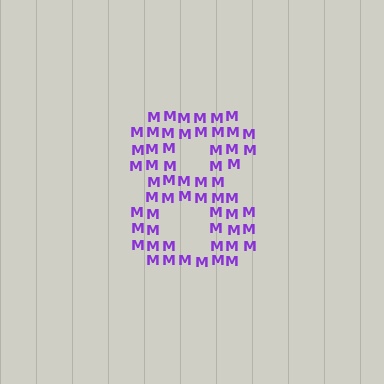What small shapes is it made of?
It is made of small letter M's.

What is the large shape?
The large shape is the digit 8.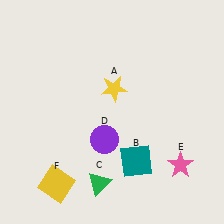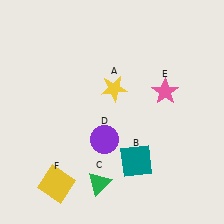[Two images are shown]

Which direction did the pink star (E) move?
The pink star (E) moved up.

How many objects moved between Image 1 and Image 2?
1 object moved between the two images.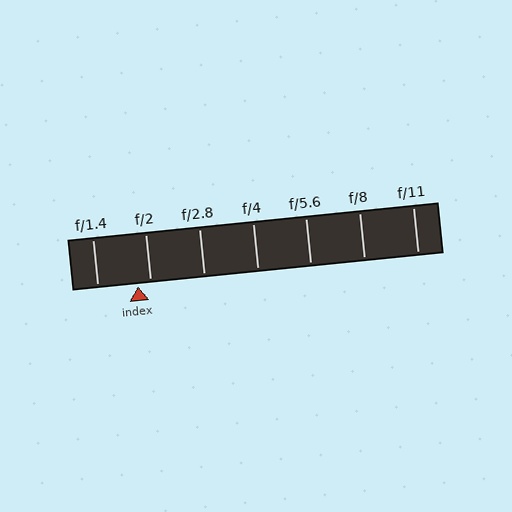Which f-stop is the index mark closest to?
The index mark is closest to f/2.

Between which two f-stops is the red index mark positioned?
The index mark is between f/1.4 and f/2.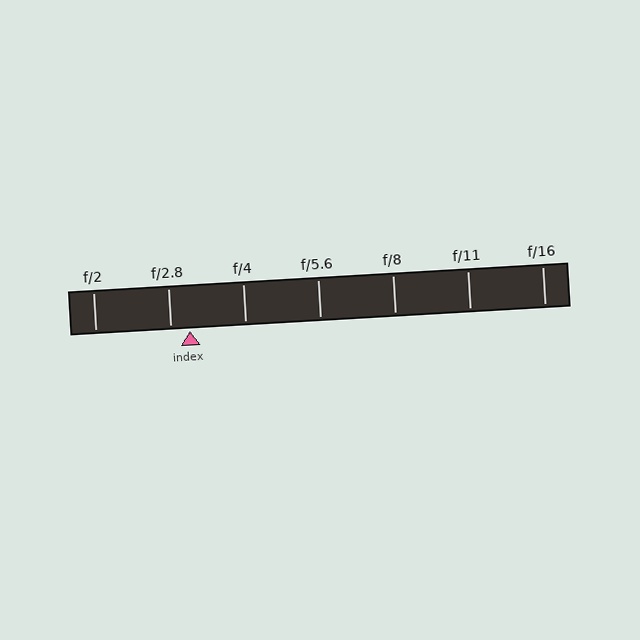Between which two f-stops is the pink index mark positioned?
The index mark is between f/2.8 and f/4.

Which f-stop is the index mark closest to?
The index mark is closest to f/2.8.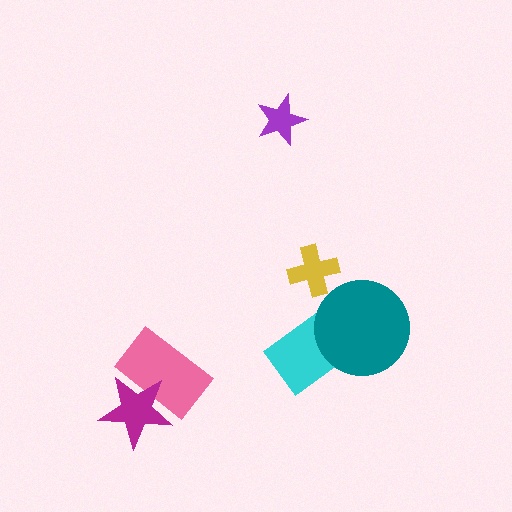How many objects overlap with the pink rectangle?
1 object overlaps with the pink rectangle.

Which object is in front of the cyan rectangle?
The teal circle is in front of the cyan rectangle.